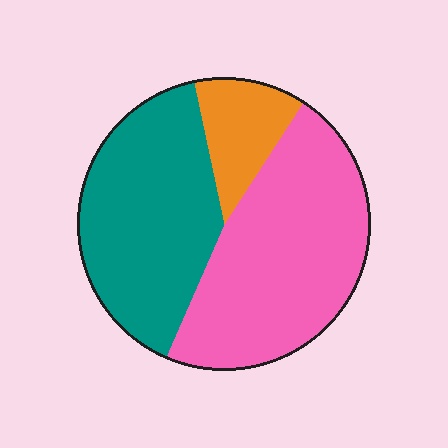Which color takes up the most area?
Pink, at roughly 45%.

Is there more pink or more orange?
Pink.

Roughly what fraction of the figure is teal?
Teal covers around 40% of the figure.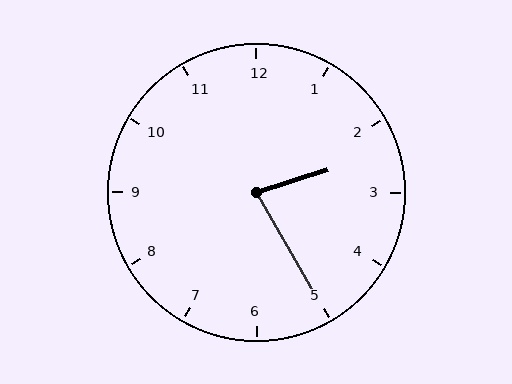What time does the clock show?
2:25.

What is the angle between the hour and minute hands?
Approximately 78 degrees.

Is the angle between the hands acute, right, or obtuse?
It is acute.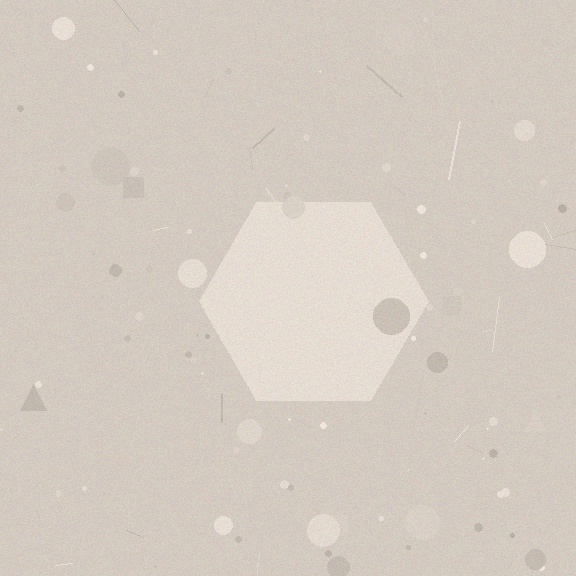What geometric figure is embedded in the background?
A hexagon is embedded in the background.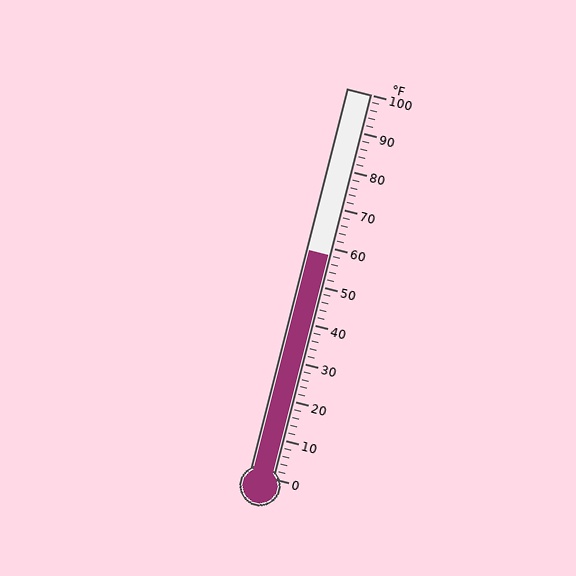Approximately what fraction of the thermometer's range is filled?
The thermometer is filled to approximately 60% of its range.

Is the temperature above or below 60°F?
The temperature is below 60°F.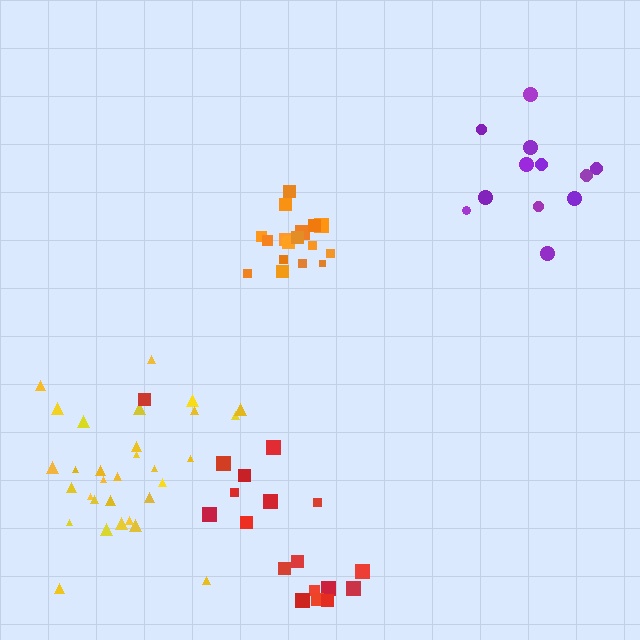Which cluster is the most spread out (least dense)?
Red.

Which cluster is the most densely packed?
Orange.